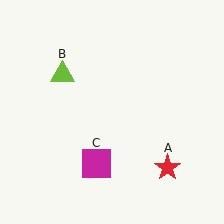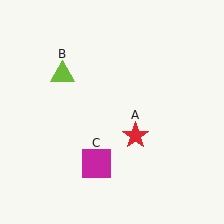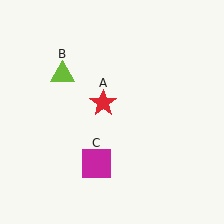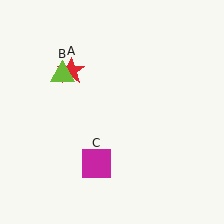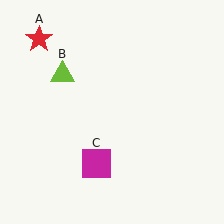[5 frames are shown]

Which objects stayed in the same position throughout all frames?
Lime triangle (object B) and magenta square (object C) remained stationary.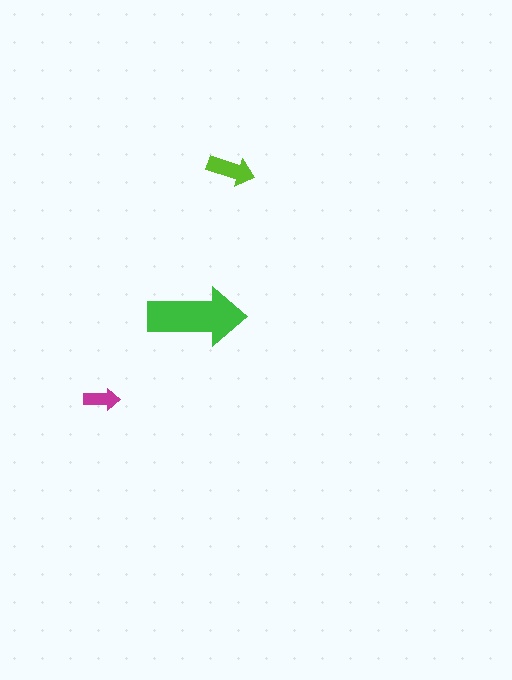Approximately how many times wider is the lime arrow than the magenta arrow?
About 1.5 times wider.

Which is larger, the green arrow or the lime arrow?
The green one.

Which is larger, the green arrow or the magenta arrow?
The green one.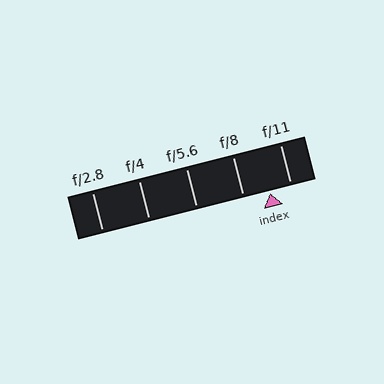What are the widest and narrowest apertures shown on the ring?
The widest aperture shown is f/2.8 and the narrowest is f/11.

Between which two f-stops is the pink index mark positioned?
The index mark is between f/8 and f/11.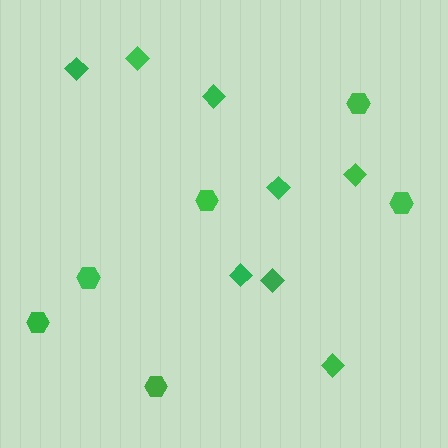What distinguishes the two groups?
There are 2 groups: one group of diamonds (8) and one group of hexagons (6).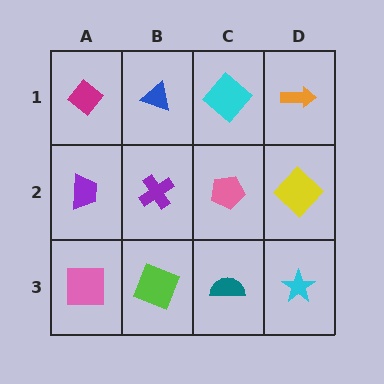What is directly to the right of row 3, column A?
A lime square.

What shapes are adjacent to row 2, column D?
An orange arrow (row 1, column D), a cyan star (row 3, column D), a pink pentagon (row 2, column C).